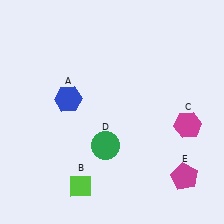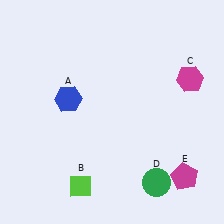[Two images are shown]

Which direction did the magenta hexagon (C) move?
The magenta hexagon (C) moved up.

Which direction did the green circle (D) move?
The green circle (D) moved right.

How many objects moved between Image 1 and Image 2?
2 objects moved between the two images.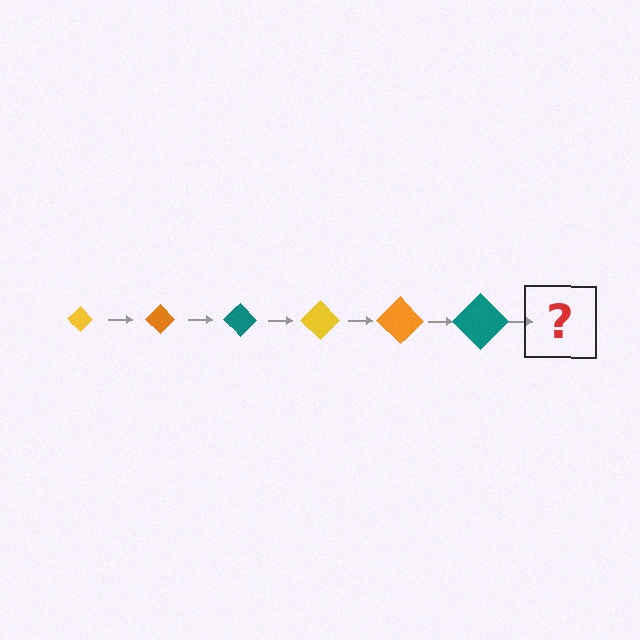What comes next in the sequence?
The next element should be a yellow diamond, larger than the previous one.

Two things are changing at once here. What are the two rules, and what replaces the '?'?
The two rules are that the diamond grows larger each step and the color cycles through yellow, orange, and teal. The '?' should be a yellow diamond, larger than the previous one.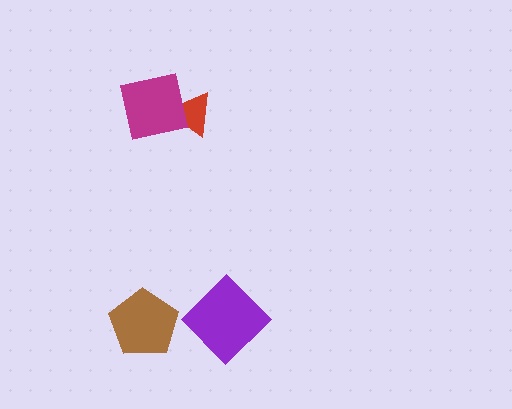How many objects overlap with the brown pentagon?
0 objects overlap with the brown pentagon.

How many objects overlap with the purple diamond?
0 objects overlap with the purple diamond.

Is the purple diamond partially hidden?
No, no other shape covers it.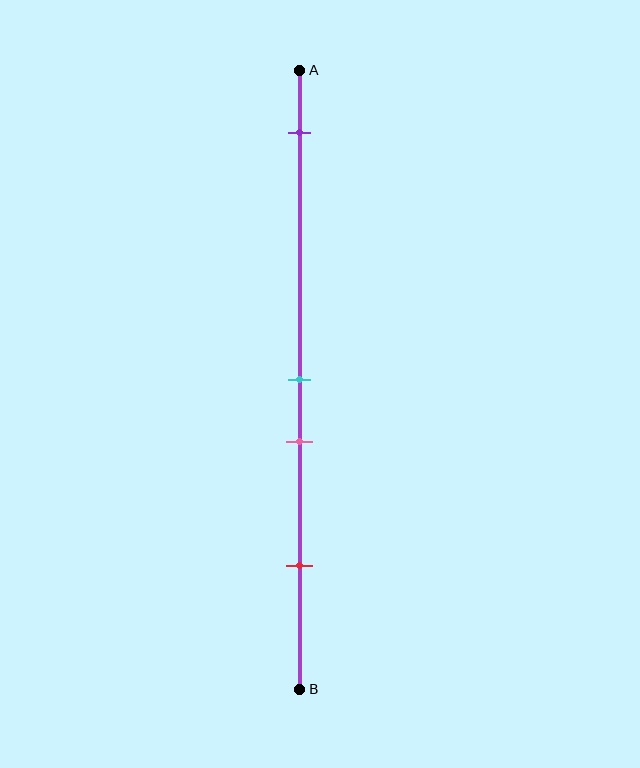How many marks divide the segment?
There are 4 marks dividing the segment.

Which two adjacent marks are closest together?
The cyan and pink marks are the closest adjacent pair.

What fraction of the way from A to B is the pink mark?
The pink mark is approximately 60% (0.6) of the way from A to B.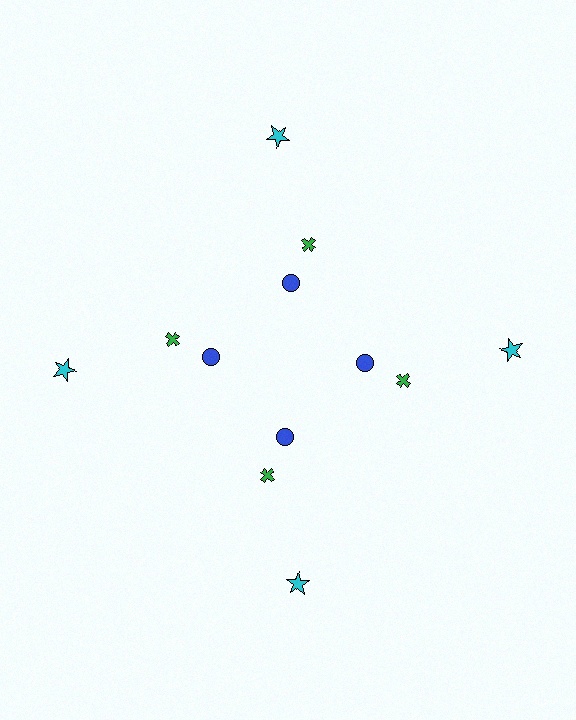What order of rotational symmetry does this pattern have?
This pattern has 4-fold rotational symmetry.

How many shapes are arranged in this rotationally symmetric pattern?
There are 12 shapes, arranged in 4 groups of 3.